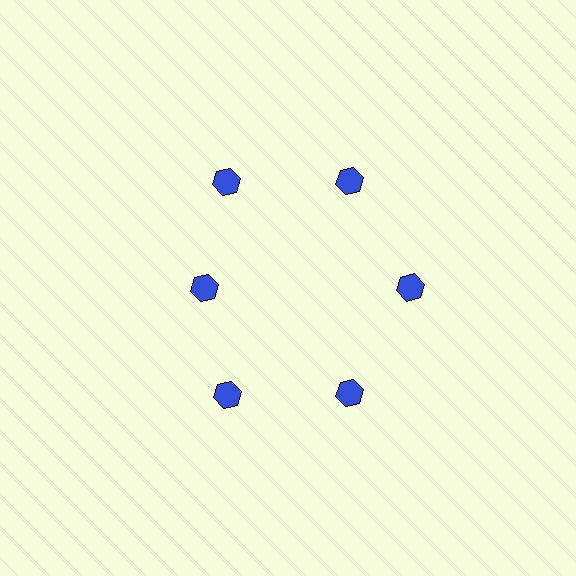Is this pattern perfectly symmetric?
No. The 6 blue hexagons are arranged in a ring, but one element near the 9 o'clock position is pulled inward toward the center, breaking the 6-fold rotational symmetry.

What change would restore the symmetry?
The symmetry would be restored by moving it outward, back onto the ring so that all 6 hexagons sit at equal angles and equal distance from the center.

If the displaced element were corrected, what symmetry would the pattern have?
It would have 6-fold rotational symmetry — the pattern would map onto itself every 60 degrees.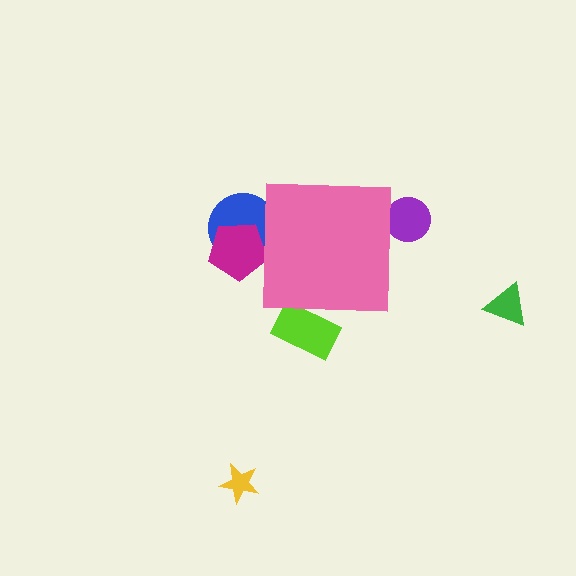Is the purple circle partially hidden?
Yes, the purple circle is partially hidden behind the pink square.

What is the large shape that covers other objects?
A pink square.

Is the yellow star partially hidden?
No, the yellow star is fully visible.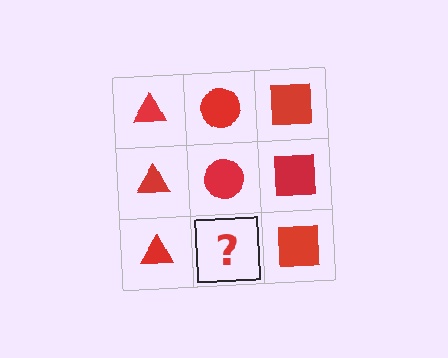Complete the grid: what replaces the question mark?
The question mark should be replaced with a red circle.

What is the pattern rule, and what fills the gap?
The rule is that each column has a consistent shape. The gap should be filled with a red circle.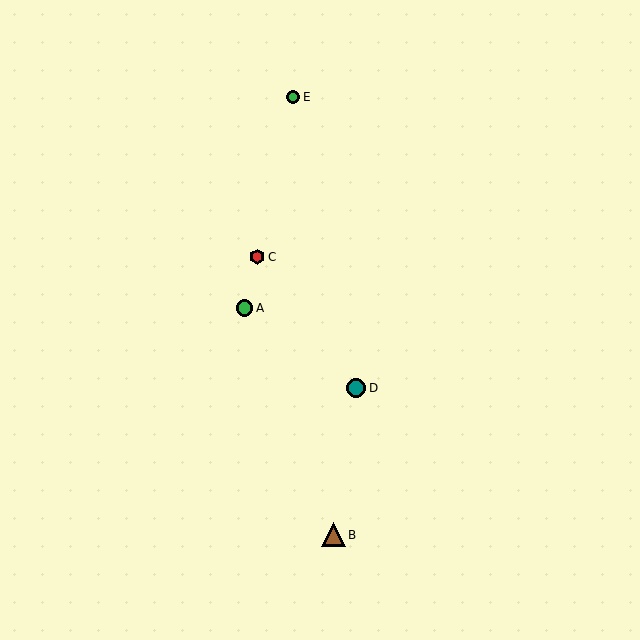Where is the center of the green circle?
The center of the green circle is at (245, 308).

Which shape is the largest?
The brown triangle (labeled B) is the largest.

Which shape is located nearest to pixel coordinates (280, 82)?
The green circle (labeled E) at (293, 97) is nearest to that location.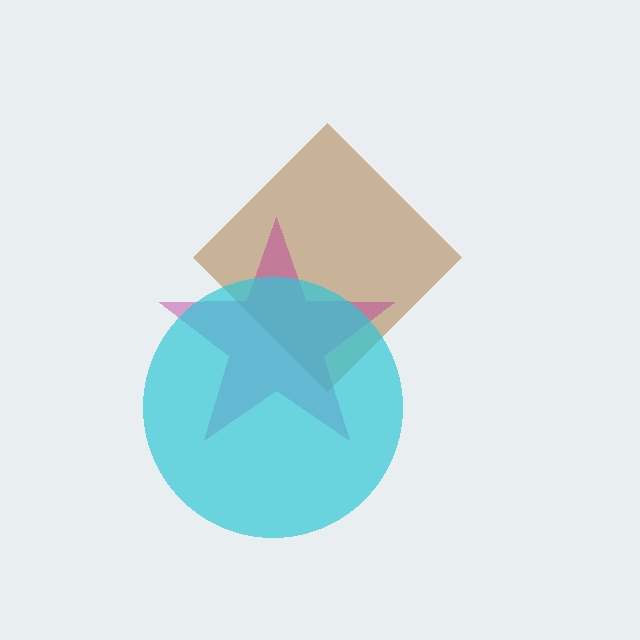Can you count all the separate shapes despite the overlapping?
Yes, there are 3 separate shapes.